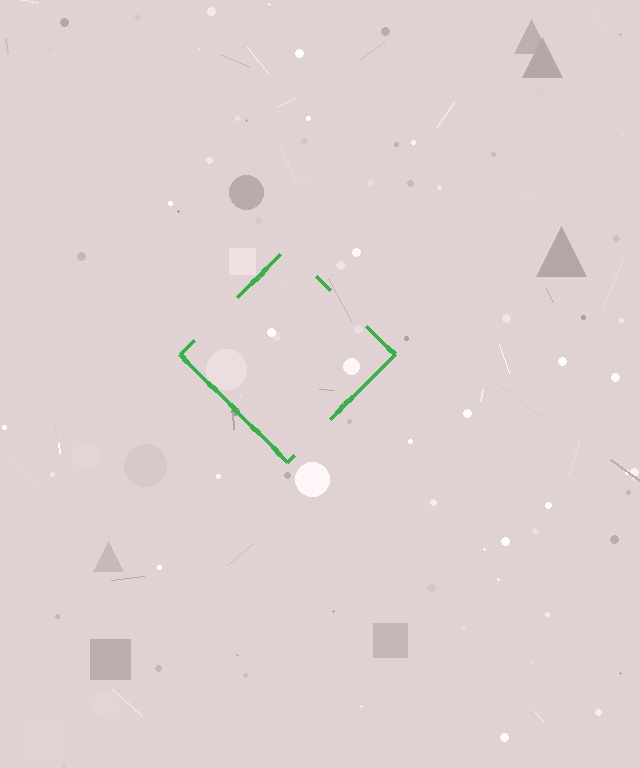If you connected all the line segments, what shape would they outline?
They would outline a diamond.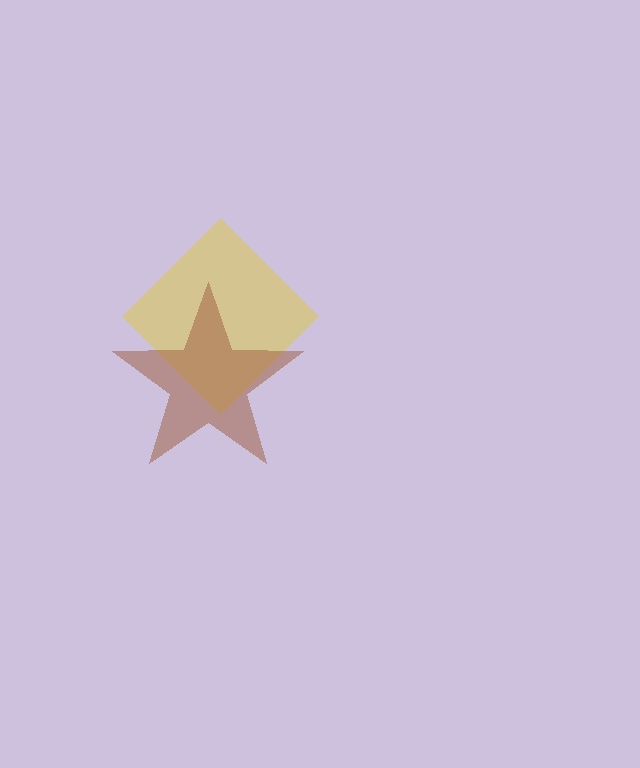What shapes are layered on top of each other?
The layered shapes are: a yellow diamond, a brown star.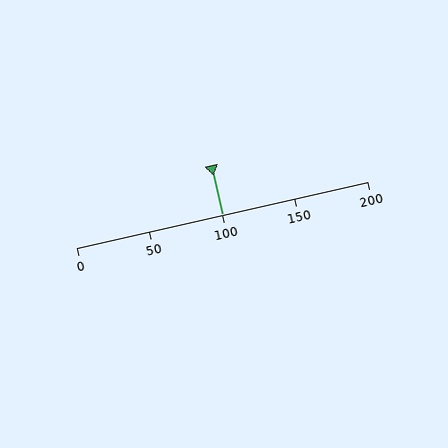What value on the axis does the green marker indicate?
The marker indicates approximately 100.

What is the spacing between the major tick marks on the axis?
The major ticks are spaced 50 apart.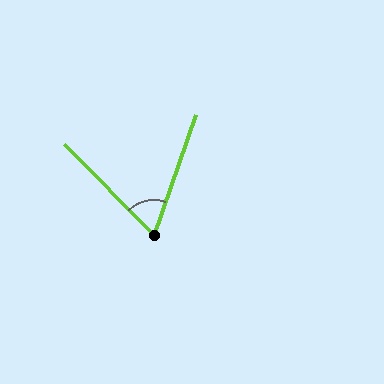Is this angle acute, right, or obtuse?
It is acute.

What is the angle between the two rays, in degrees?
Approximately 64 degrees.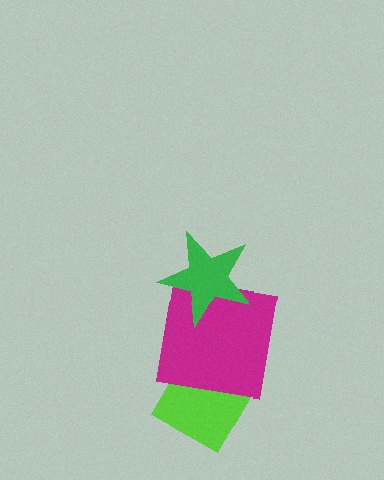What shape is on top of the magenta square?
The green star is on top of the magenta square.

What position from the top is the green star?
The green star is 1st from the top.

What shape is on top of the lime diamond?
The magenta square is on top of the lime diamond.